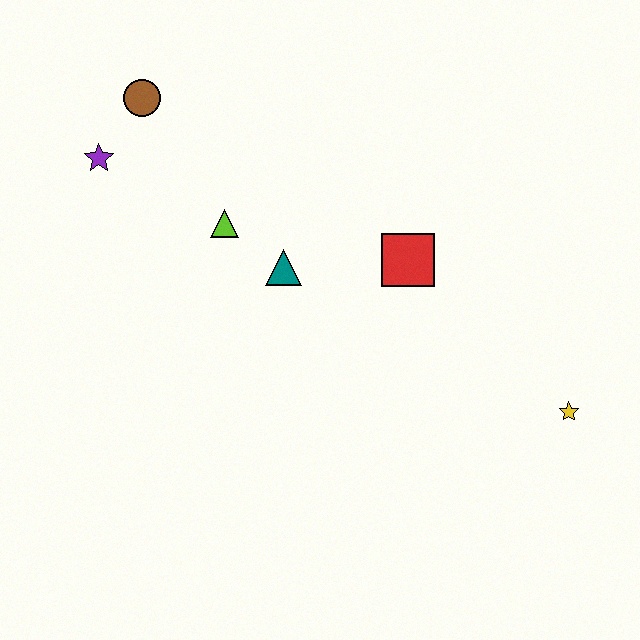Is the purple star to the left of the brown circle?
Yes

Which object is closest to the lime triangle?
The teal triangle is closest to the lime triangle.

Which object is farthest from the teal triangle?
The yellow star is farthest from the teal triangle.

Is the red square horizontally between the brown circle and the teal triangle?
No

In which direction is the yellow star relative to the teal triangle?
The yellow star is to the right of the teal triangle.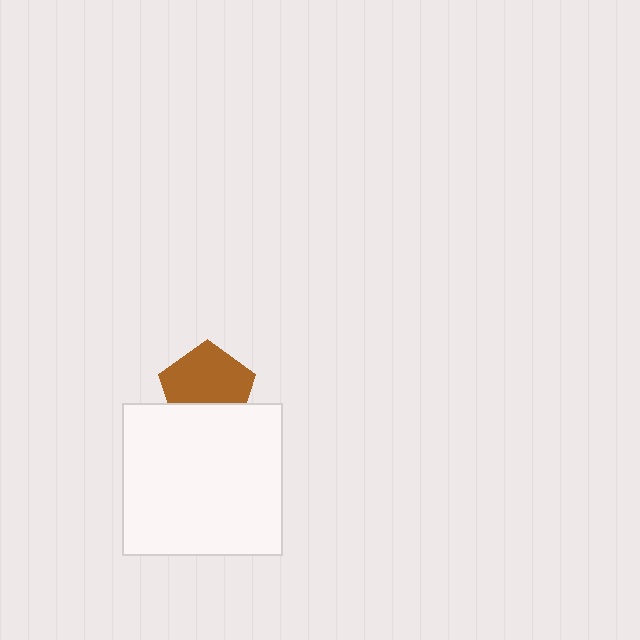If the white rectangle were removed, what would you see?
You would see the complete brown pentagon.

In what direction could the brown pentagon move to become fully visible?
The brown pentagon could move up. That would shift it out from behind the white rectangle entirely.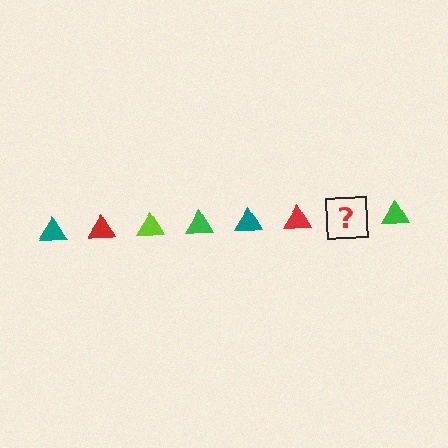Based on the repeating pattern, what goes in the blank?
The blank should be a lime triangle.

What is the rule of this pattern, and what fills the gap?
The rule is that the pattern cycles through teal, red, lime, green triangles. The gap should be filled with a lime triangle.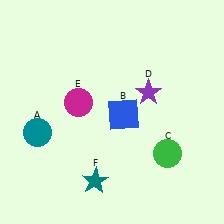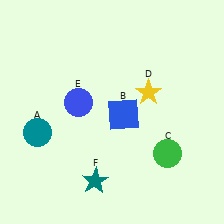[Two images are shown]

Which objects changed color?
D changed from purple to yellow. E changed from magenta to blue.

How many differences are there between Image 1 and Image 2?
There are 2 differences between the two images.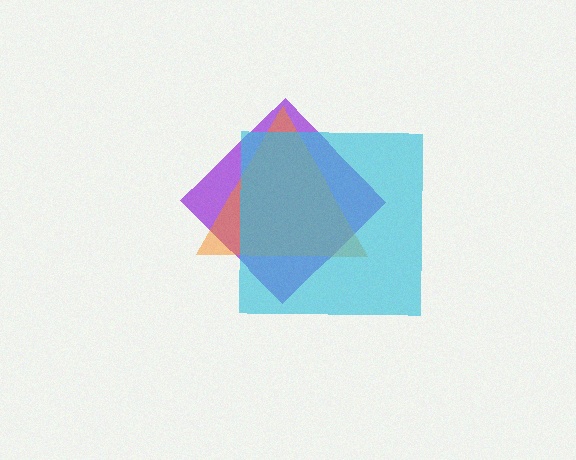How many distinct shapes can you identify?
There are 3 distinct shapes: a purple diamond, an orange triangle, a cyan square.